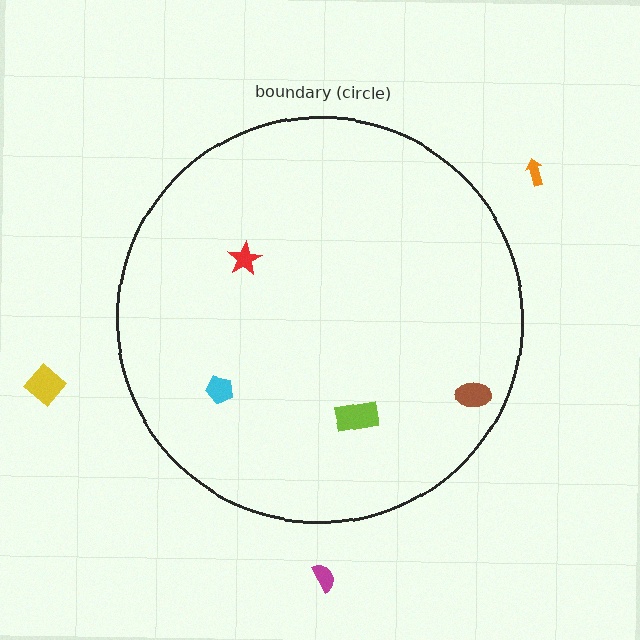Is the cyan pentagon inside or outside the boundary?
Inside.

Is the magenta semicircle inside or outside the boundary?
Outside.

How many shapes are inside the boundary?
4 inside, 3 outside.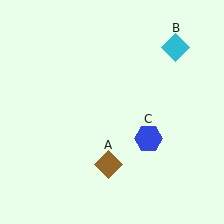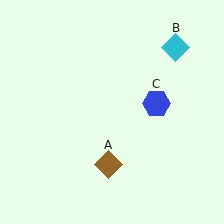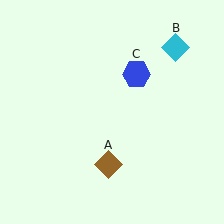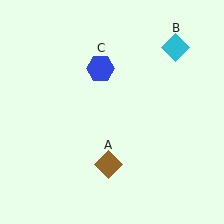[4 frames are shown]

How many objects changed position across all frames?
1 object changed position: blue hexagon (object C).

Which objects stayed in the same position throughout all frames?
Brown diamond (object A) and cyan diamond (object B) remained stationary.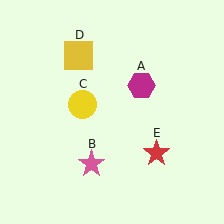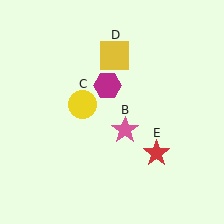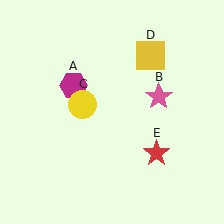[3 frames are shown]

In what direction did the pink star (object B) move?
The pink star (object B) moved up and to the right.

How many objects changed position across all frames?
3 objects changed position: magenta hexagon (object A), pink star (object B), yellow square (object D).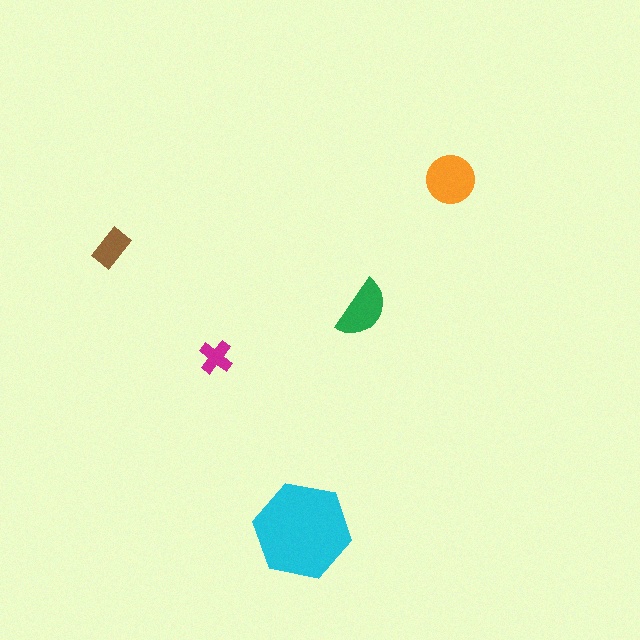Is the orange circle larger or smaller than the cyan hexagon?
Smaller.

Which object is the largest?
The cyan hexagon.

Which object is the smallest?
The magenta cross.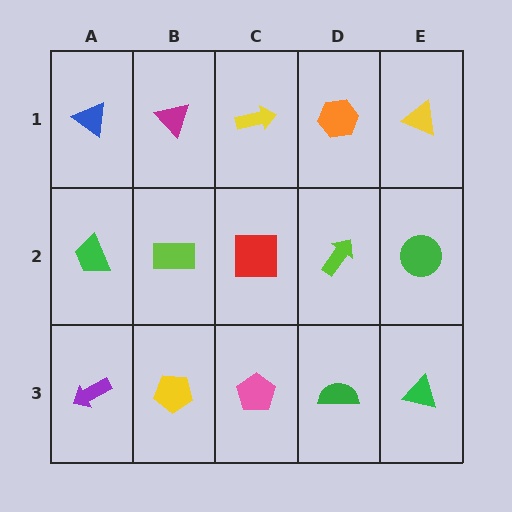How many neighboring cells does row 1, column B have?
3.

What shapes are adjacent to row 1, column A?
A green trapezoid (row 2, column A), a magenta triangle (row 1, column B).